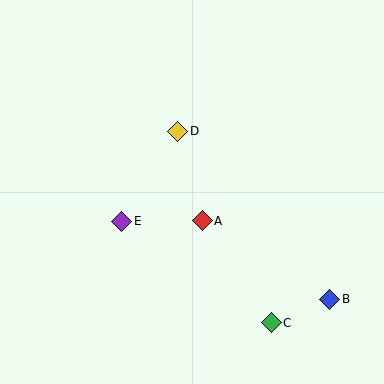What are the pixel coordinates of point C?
Point C is at (271, 323).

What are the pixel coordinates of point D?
Point D is at (178, 131).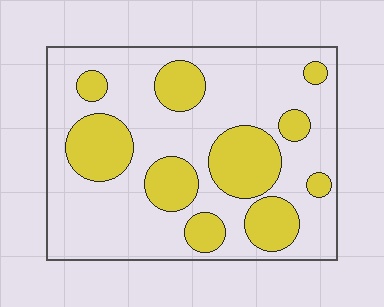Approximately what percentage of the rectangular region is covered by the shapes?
Approximately 30%.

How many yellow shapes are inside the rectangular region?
10.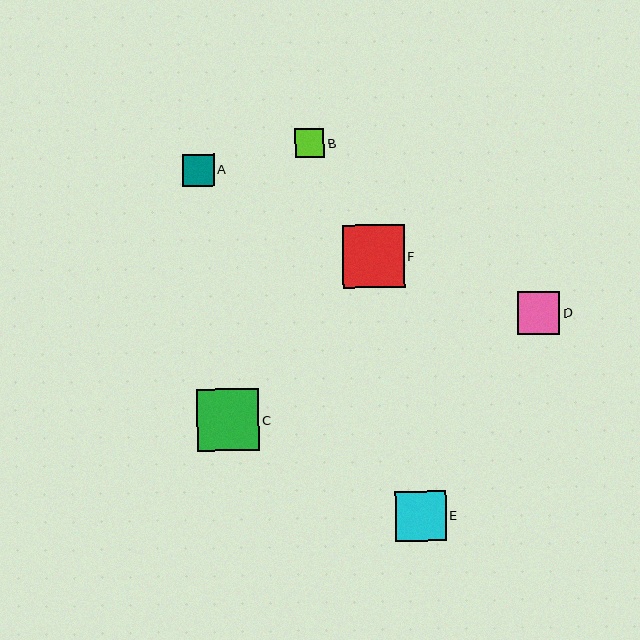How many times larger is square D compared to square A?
Square D is approximately 1.3 times the size of square A.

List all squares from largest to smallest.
From largest to smallest: F, C, E, D, A, B.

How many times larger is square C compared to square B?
Square C is approximately 2.1 times the size of square B.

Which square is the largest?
Square F is the largest with a size of approximately 62 pixels.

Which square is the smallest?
Square B is the smallest with a size of approximately 29 pixels.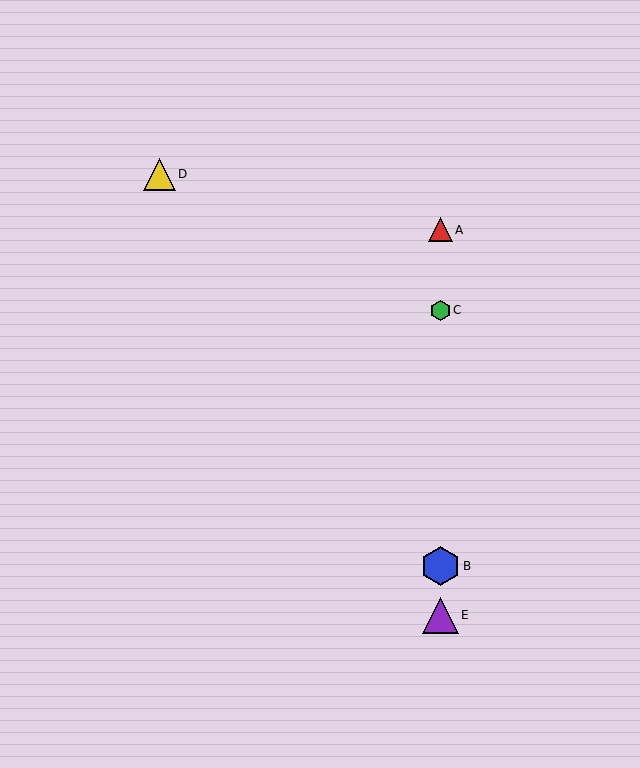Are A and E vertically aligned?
Yes, both are at x≈440.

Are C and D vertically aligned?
No, C is at x≈440 and D is at x≈159.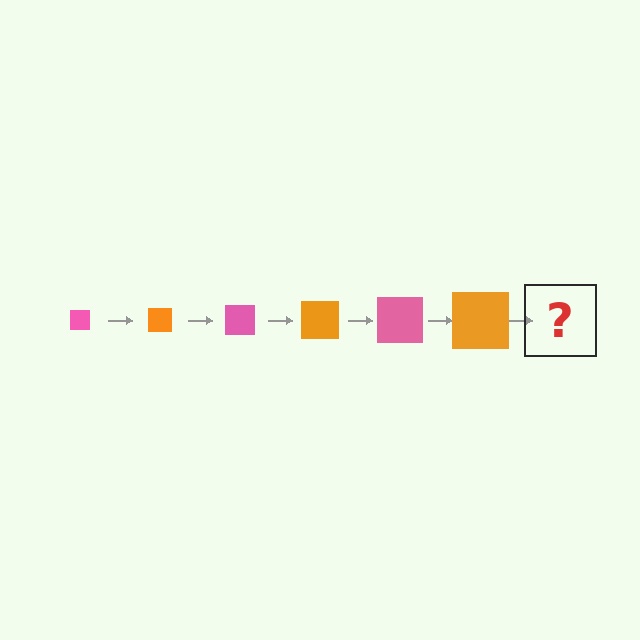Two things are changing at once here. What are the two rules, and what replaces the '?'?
The two rules are that the square grows larger each step and the color cycles through pink and orange. The '?' should be a pink square, larger than the previous one.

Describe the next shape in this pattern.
It should be a pink square, larger than the previous one.